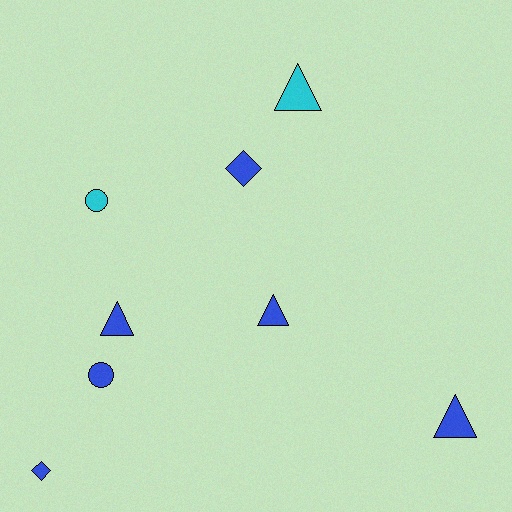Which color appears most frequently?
Blue, with 6 objects.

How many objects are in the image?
There are 8 objects.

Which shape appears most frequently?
Triangle, with 4 objects.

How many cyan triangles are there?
There is 1 cyan triangle.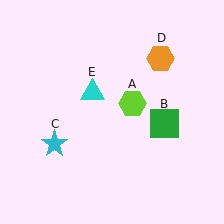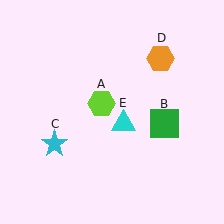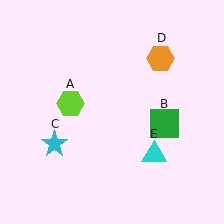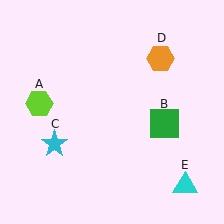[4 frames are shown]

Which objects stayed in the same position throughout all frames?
Green square (object B) and cyan star (object C) and orange hexagon (object D) remained stationary.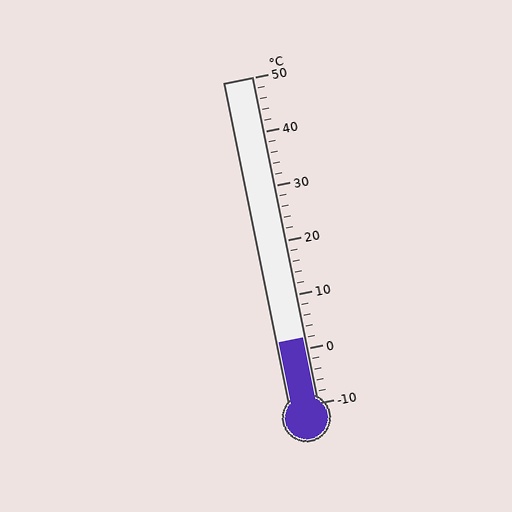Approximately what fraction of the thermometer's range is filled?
The thermometer is filled to approximately 20% of its range.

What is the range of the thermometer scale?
The thermometer scale ranges from -10°C to 50°C.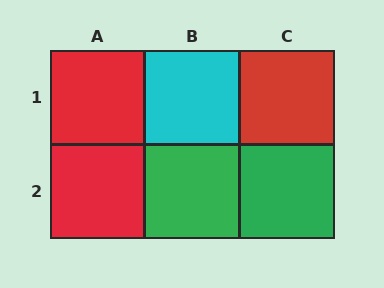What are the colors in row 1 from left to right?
Red, cyan, red.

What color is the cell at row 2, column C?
Green.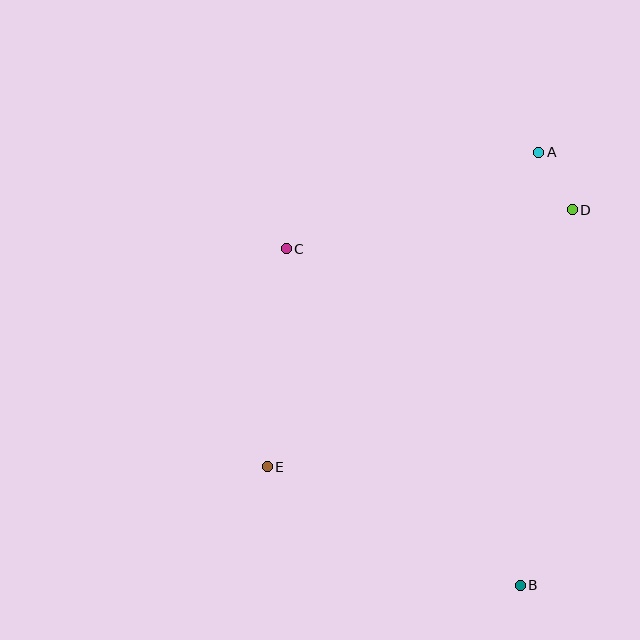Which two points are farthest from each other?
Points A and B are farthest from each other.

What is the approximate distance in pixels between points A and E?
The distance between A and E is approximately 415 pixels.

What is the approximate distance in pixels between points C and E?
The distance between C and E is approximately 219 pixels.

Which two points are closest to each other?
Points A and D are closest to each other.